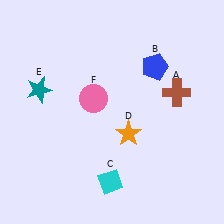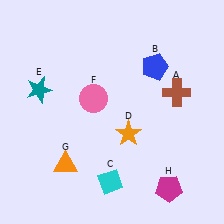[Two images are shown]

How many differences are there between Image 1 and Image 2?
There are 2 differences between the two images.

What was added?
An orange triangle (G), a magenta pentagon (H) were added in Image 2.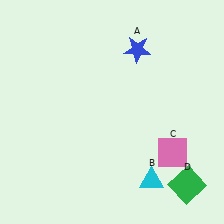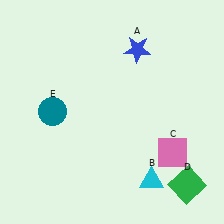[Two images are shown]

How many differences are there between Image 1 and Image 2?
There is 1 difference between the two images.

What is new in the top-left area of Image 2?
A teal circle (E) was added in the top-left area of Image 2.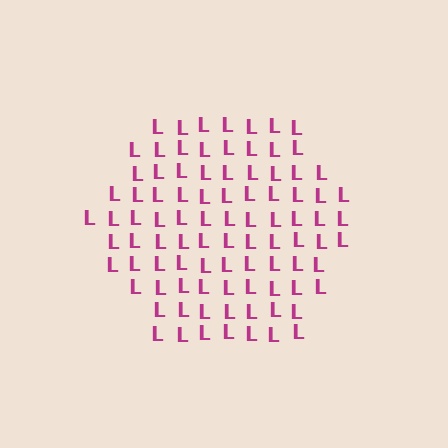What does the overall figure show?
The overall figure shows a hexagon.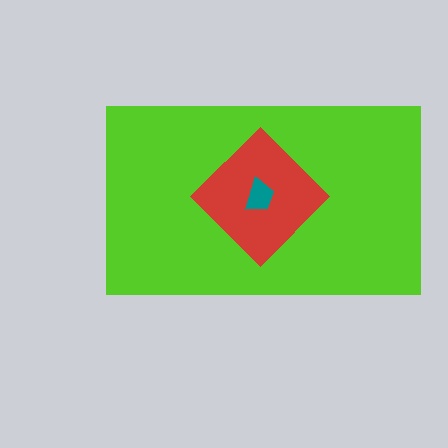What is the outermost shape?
The lime rectangle.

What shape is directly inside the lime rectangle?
The red diamond.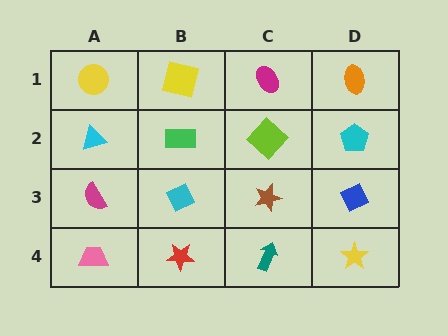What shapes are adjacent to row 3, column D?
A cyan pentagon (row 2, column D), a yellow star (row 4, column D), a brown star (row 3, column C).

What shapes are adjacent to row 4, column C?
A brown star (row 3, column C), a red star (row 4, column B), a yellow star (row 4, column D).